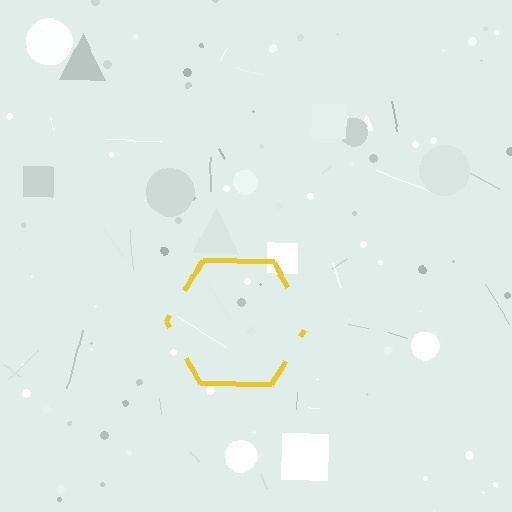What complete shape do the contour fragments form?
The contour fragments form a hexagon.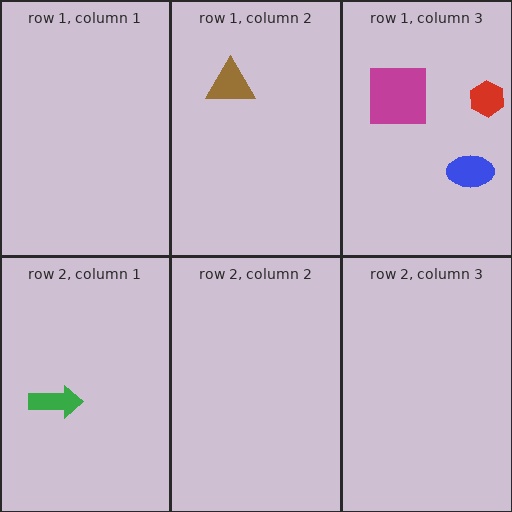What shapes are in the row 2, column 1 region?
The green arrow.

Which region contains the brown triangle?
The row 1, column 2 region.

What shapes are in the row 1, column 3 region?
The magenta square, the red hexagon, the blue ellipse.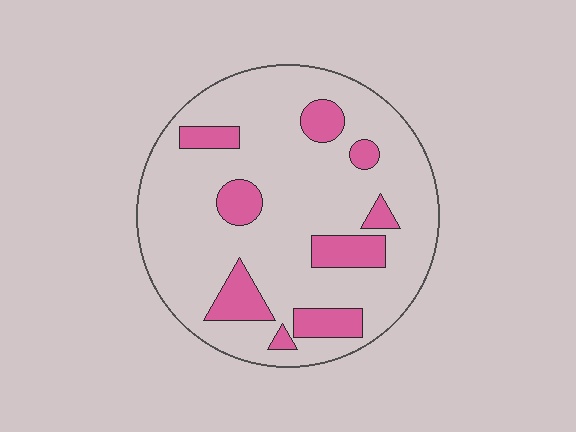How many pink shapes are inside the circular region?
9.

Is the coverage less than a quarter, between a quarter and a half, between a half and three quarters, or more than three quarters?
Less than a quarter.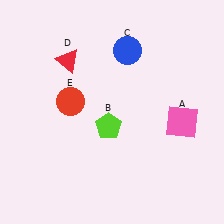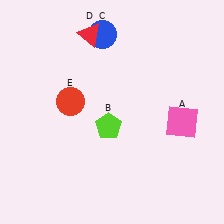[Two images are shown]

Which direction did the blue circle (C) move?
The blue circle (C) moved left.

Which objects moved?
The objects that moved are: the blue circle (C), the red triangle (D).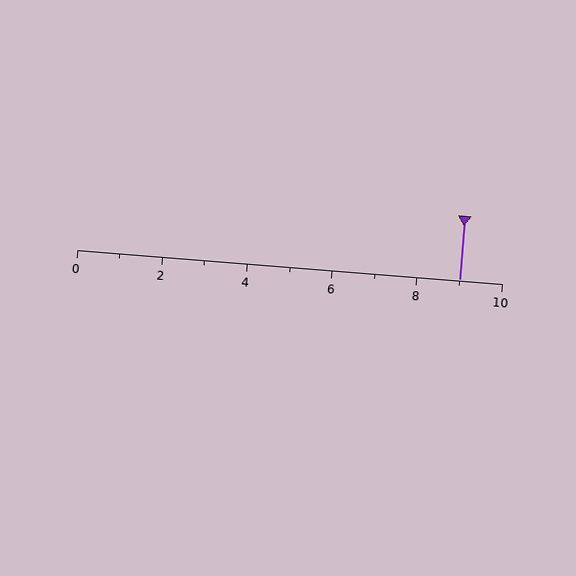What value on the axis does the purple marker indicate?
The marker indicates approximately 9.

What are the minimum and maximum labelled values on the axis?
The axis runs from 0 to 10.